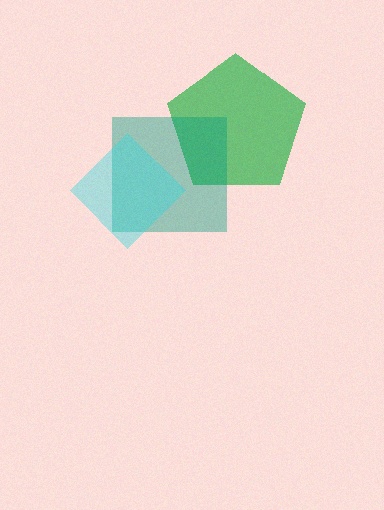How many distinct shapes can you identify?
There are 3 distinct shapes: a green pentagon, a teal square, a cyan diamond.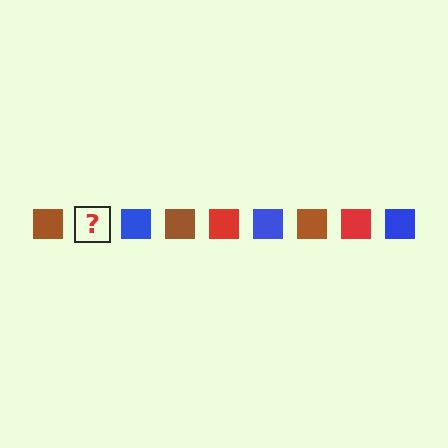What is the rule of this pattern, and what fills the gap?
The rule is that the pattern cycles through brown, red, blue squares. The gap should be filled with a red square.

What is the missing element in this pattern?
The missing element is a red square.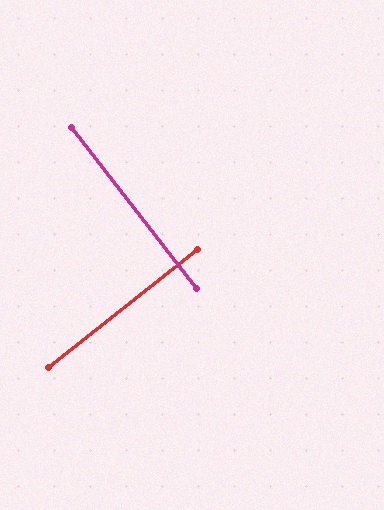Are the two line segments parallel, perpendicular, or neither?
Perpendicular — they meet at approximately 90°.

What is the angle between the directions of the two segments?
Approximately 90 degrees.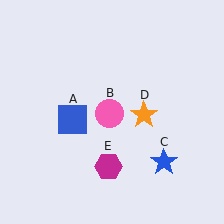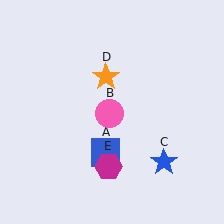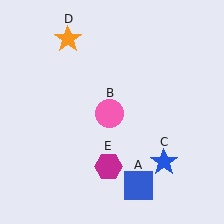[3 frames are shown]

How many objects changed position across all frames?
2 objects changed position: blue square (object A), orange star (object D).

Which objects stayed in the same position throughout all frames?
Pink circle (object B) and blue star (object C) and magenta hexagon (object E) remained stationary.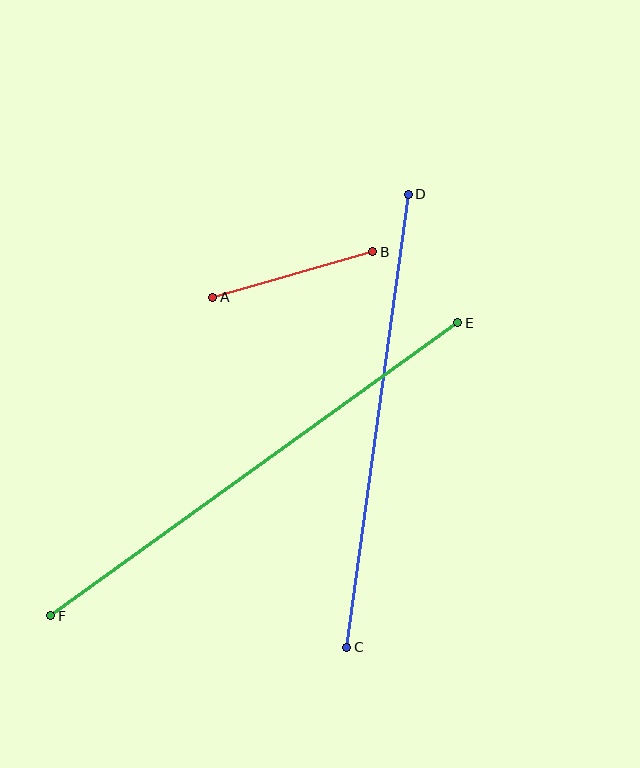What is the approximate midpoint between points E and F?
The midpoint is at approximately (254, 469) pixels.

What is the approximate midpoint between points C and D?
The midpoint is at approximately (378, 421) pixels.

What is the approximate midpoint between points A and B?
The midpoint is at approximately (293, 275) pixels.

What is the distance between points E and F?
The distance is approximately 501 pixels.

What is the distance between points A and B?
The distance is approximately 166 pixels.